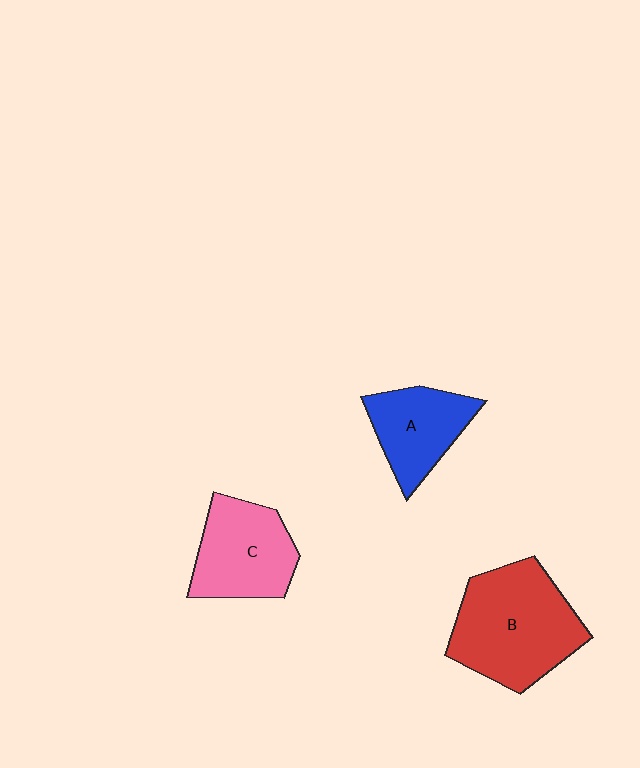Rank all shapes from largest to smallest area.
From largest to smallest: B (red), C (pink), A (blue).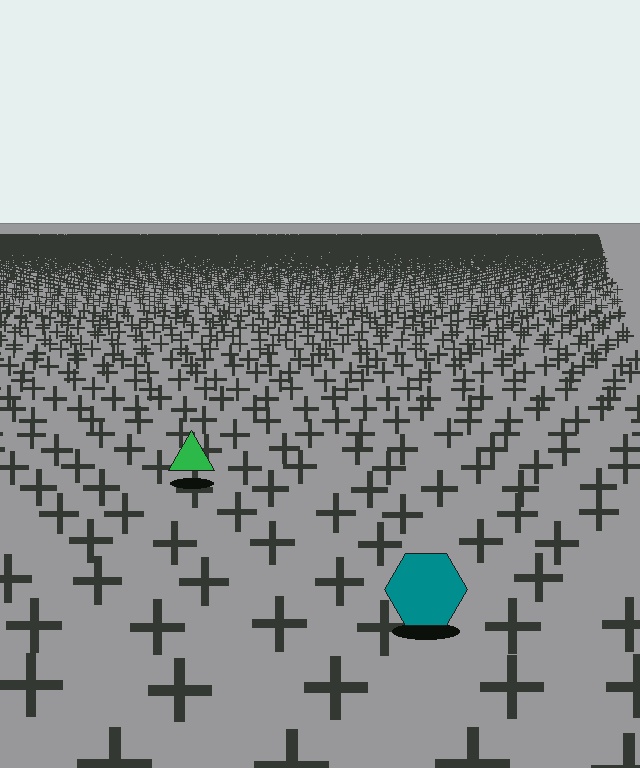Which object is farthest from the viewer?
The green triangle is farthest from the viewer. It appears smaller and the ground texture around it is denser.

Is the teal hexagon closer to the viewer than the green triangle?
Yes. The teal hexagon is closer — you can tell from the texture gradient: the ground texture is coarser near it.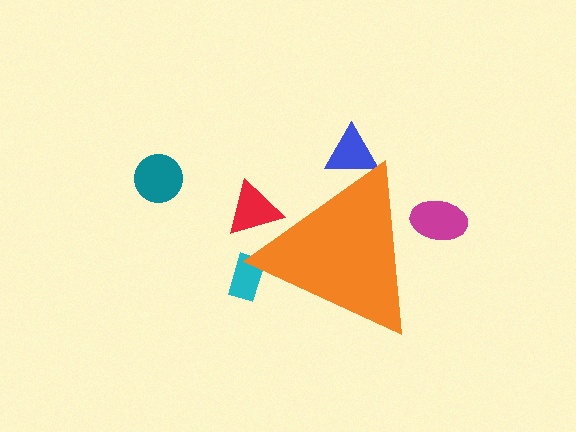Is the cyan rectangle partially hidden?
Yes, the cyan rectangle is partially hidden behind the orange triangle.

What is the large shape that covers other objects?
An orange triangle.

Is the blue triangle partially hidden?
Yes, the blue triangle is partially hidden behind the orange triangle.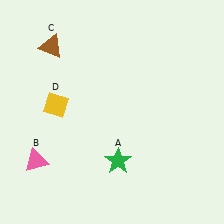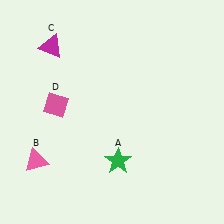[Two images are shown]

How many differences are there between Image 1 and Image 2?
There are 2 differences between the two images.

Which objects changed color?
C changed from brown to magenta. D changed from yellow to pink.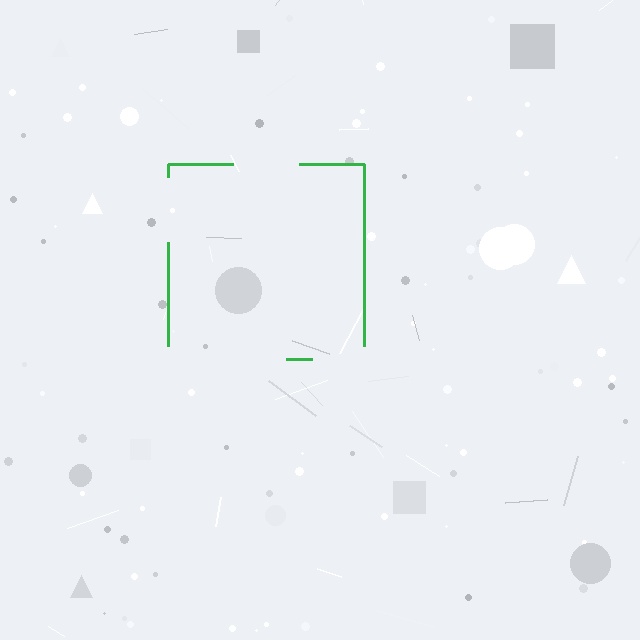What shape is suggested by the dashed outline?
The dashed outline suggests a square.